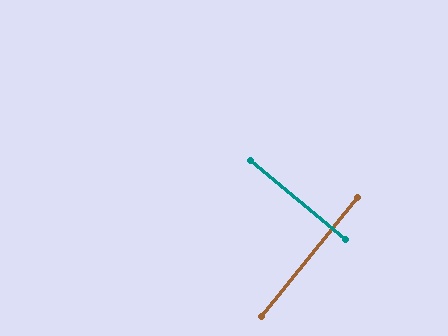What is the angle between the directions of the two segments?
Approximately 89 degrees.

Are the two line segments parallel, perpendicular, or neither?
Perpendicular — they meet at approximately 89°.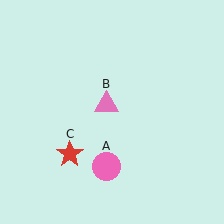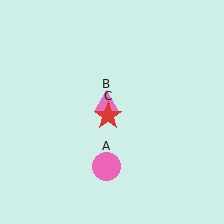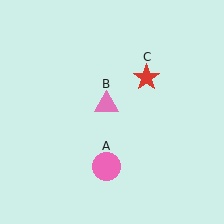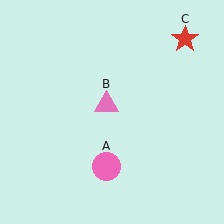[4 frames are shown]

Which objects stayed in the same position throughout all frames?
Pink circle (object A) and pink triangle (object B) remained stationary.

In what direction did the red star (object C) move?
The red star (object C) moved up and to the right.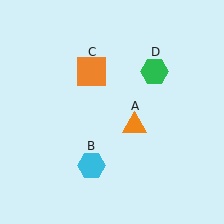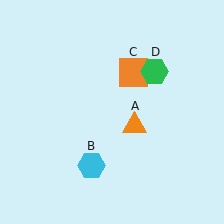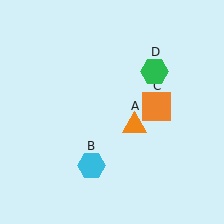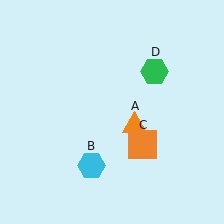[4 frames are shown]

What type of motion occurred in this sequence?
The orange square (object C) rotated clockwise around the center of the scene.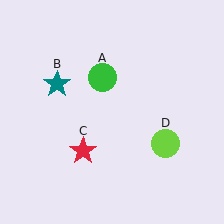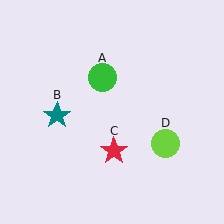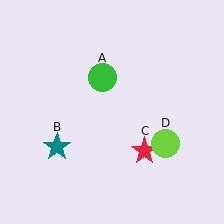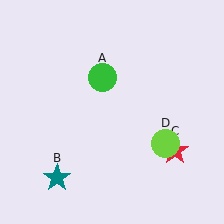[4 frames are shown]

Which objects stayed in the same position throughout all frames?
Green circle (object A) and lime circle (object D) remained stationary.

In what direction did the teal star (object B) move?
The teal star (object B) moved down.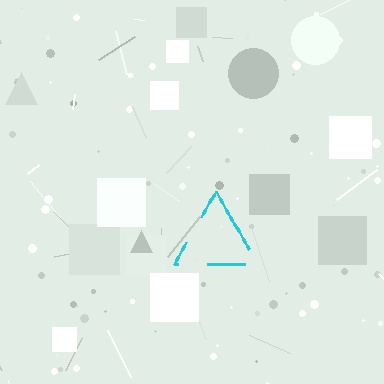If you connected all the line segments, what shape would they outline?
They would outline a triangle.